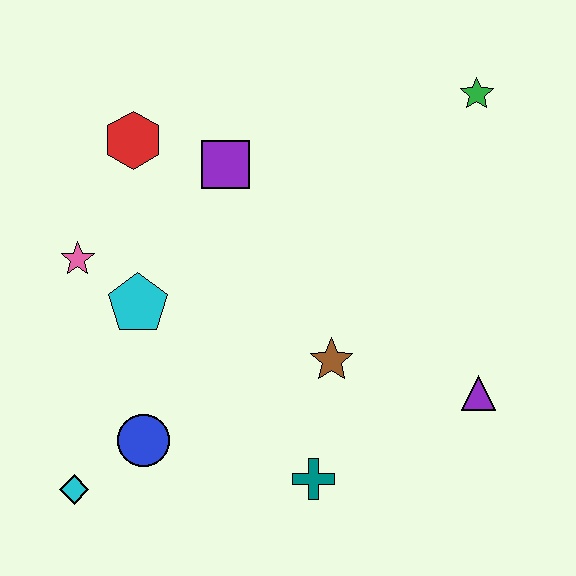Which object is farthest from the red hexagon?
The purple triangle is farthest from the red hexagon.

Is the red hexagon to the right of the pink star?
Yes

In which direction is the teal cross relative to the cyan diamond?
The teal cross is to the right of the cyan diamond.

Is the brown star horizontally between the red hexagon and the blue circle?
No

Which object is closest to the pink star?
The cyan pentagon is closest to the pink star.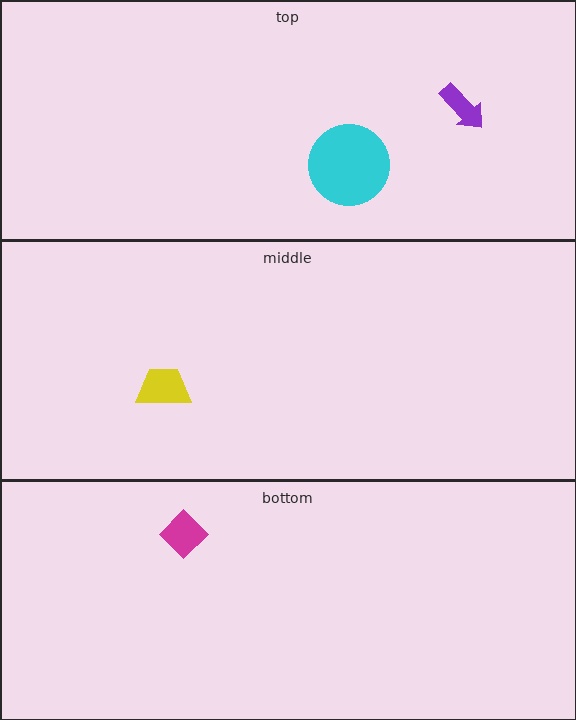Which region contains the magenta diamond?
The bottom region.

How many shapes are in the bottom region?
1.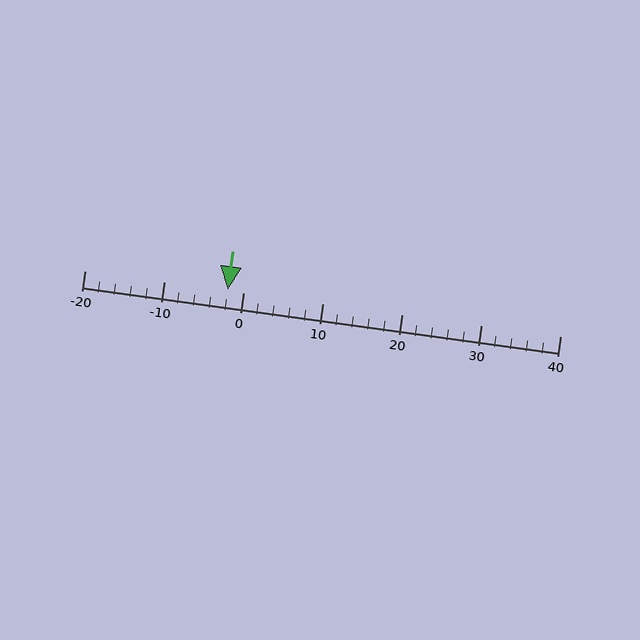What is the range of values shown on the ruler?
The ruler shows values from -20 to 40.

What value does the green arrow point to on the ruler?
The green arrow points to approximately -2.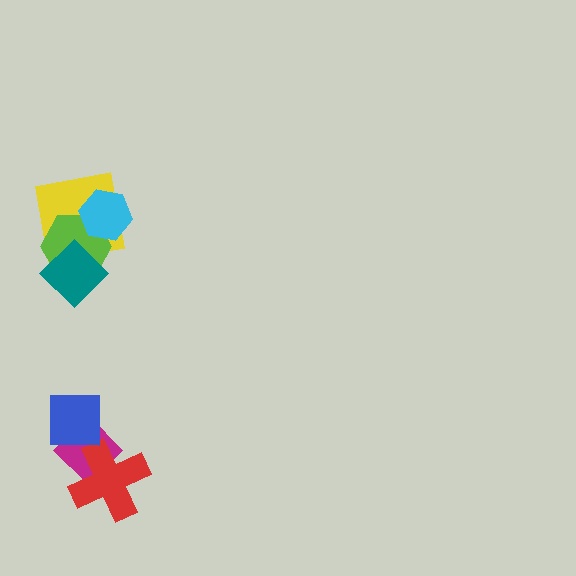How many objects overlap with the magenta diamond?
2 objects overlap with the magenta diamond.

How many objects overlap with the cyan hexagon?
2 objects overlap with the cyan hexagon.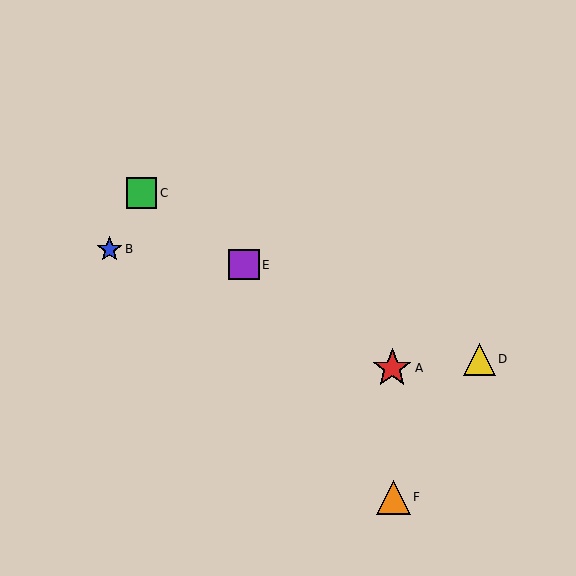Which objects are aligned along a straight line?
Objects A, C, E are aligned along a straight line.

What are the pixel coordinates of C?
Object C is at (142, 193).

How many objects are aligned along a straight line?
3 objects (A, C, E) are aligned along a straight line.